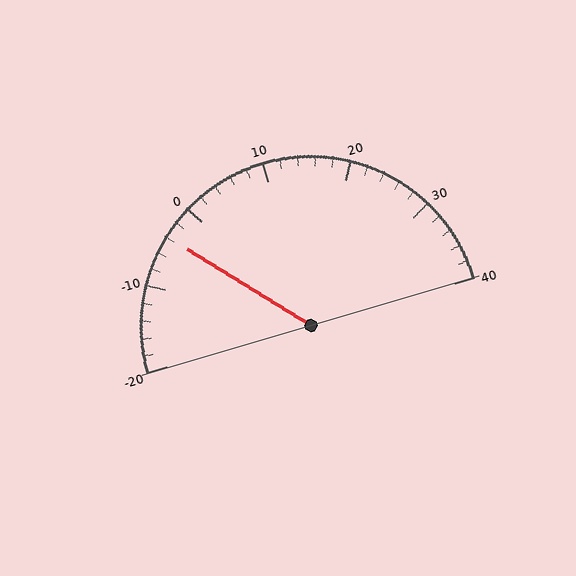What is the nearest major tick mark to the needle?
The nearest major tick mark is 0.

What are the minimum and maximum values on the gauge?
The gauge ranges from -20 to 40.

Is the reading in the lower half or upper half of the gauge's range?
The reading is in the lower half of the range (-20 to 40).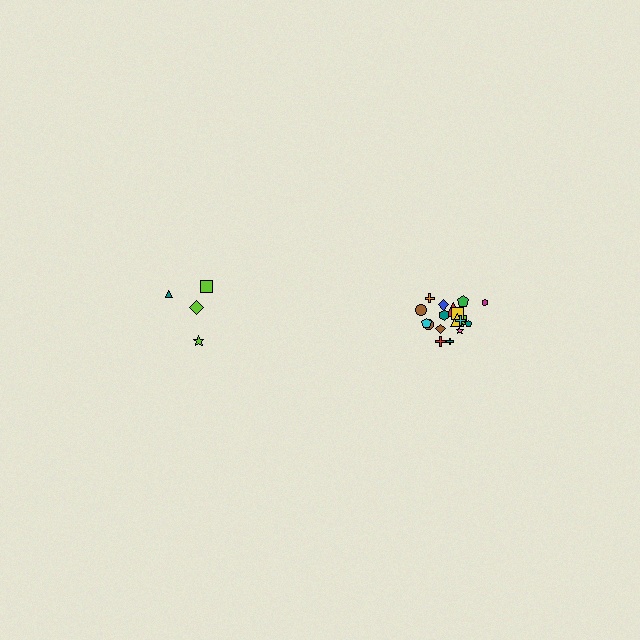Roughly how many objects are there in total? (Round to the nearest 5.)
Roughly 20 objects in total.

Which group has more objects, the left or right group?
The right group.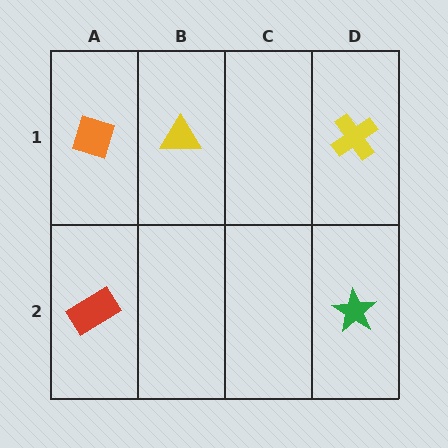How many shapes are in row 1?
3 shapes.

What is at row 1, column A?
An orange diamond.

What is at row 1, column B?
A yellow triangle.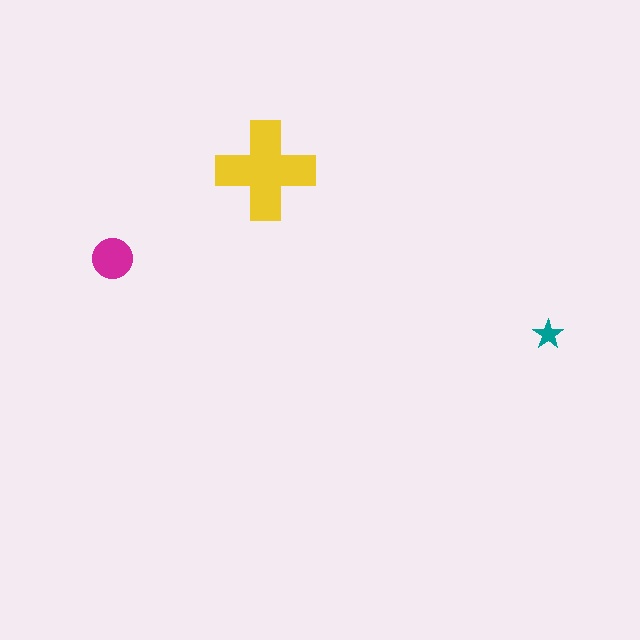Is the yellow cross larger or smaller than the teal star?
Larger.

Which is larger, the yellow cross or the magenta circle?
The yellow cross.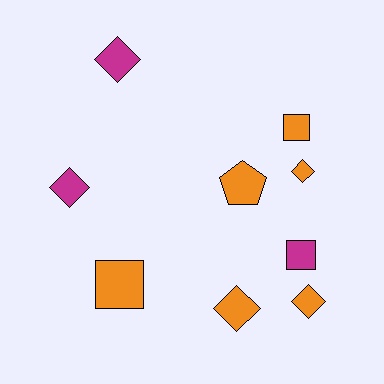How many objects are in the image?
There are 9 objects.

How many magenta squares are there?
There is 1 magenta square.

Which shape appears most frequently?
Diamond, with 5 objects.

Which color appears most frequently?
Orange, with 6 objects.